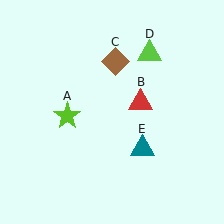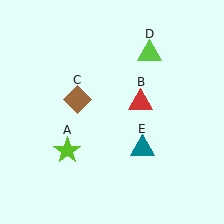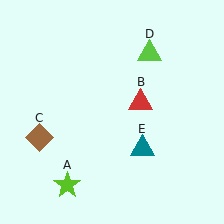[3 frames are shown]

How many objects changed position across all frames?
2 objects changed position: lime star (object A), brown diamond (object C).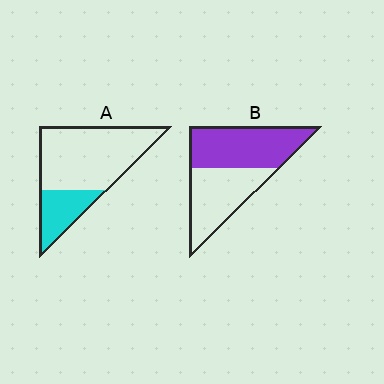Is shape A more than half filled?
No.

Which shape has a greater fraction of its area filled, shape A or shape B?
Shape B.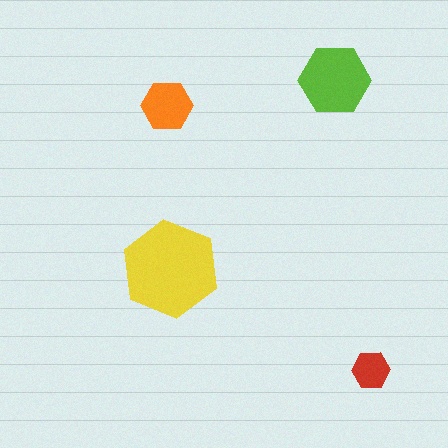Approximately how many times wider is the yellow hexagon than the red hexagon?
About 2.5 times wider.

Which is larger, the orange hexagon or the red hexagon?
The orange one.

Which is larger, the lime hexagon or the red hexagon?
The lime one.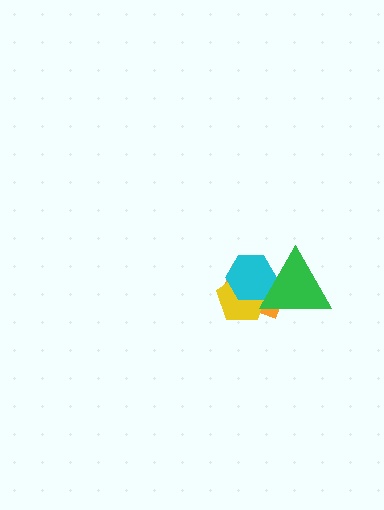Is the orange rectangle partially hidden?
Yes, it is partially covered by another shape.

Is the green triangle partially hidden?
No, no other shape covers it.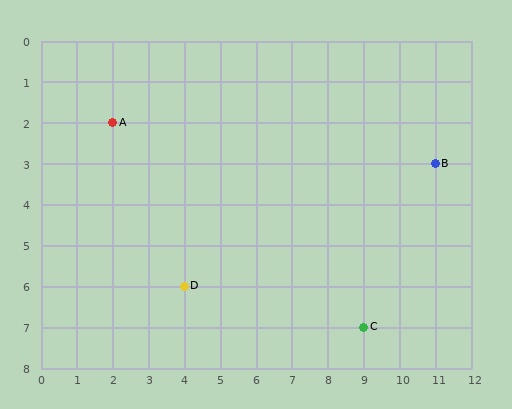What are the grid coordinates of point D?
Point D is at grid coordinates (4, 6).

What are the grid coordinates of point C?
Point C is at grid coordinates (9, 7).